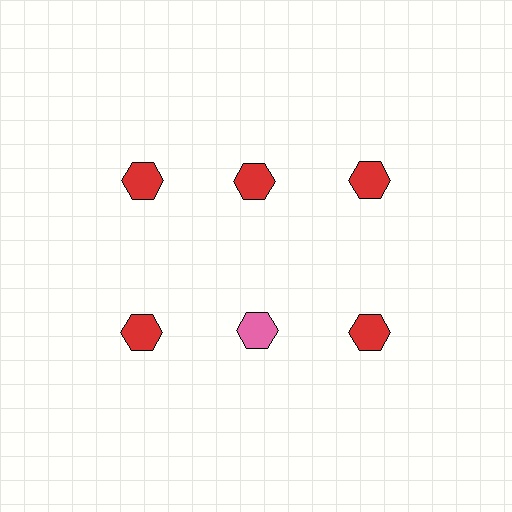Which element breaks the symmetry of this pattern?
The pink hexagon in the second row, second from left column breaks the symmetry. All other shapes are red hexagons.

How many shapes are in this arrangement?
There are 6 shapes arranged in a grid pattern.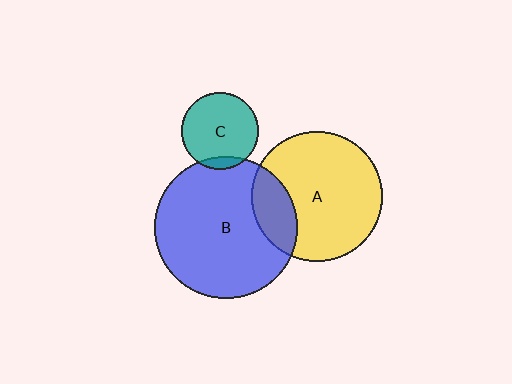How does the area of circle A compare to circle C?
Approximately 2.9 times.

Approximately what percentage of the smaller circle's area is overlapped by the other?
Approximately 10%.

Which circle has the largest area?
Circle B (blue).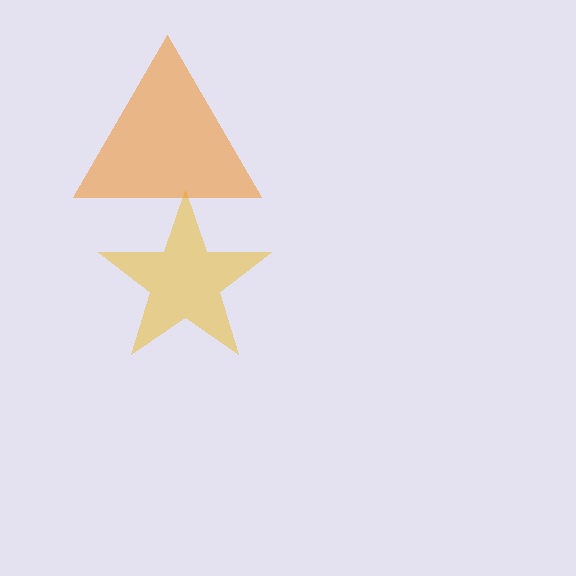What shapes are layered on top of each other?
The layered shapes are: a yellow star, an orange triangle.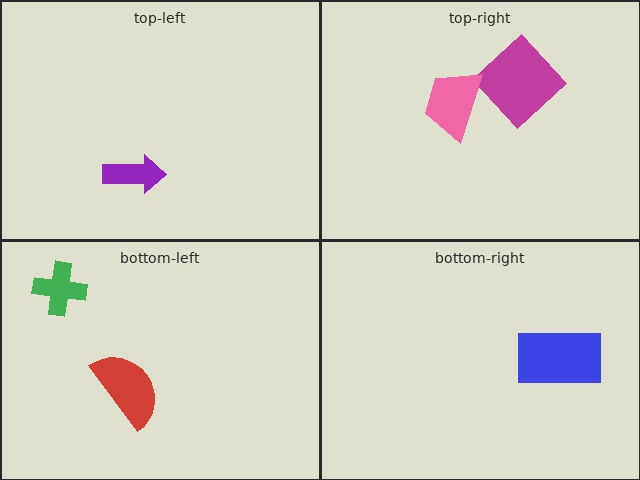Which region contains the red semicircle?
The bottom-left region.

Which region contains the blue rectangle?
The bottom-right region.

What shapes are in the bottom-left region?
The red semicircle, the green cross.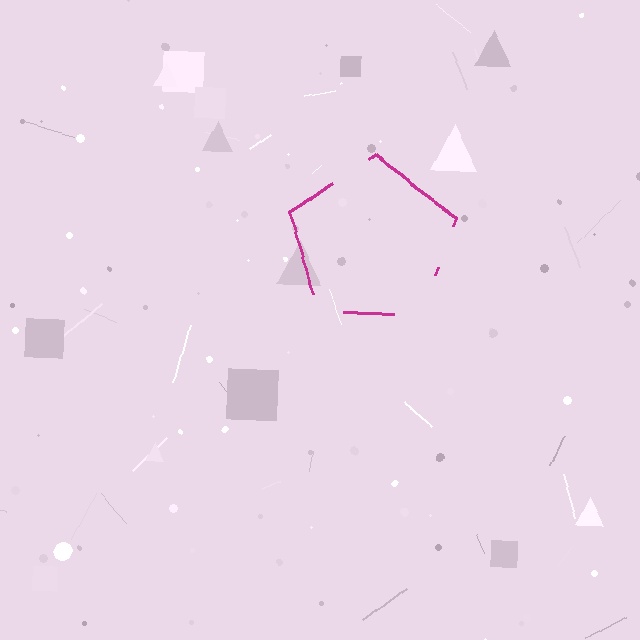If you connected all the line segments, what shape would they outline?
They would outline a pentagon.